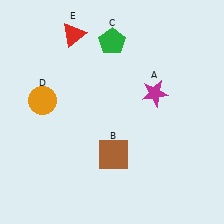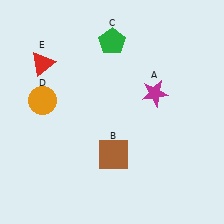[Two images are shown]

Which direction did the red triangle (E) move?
The red triangle (E) moved left.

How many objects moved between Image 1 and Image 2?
1 object moved between the two images.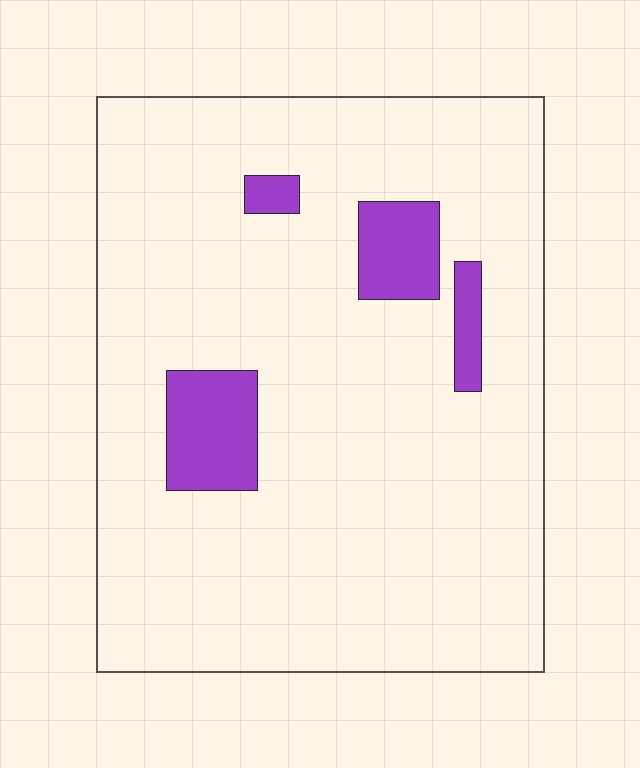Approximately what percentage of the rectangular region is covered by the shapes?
Approximately 10%.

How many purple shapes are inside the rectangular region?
4.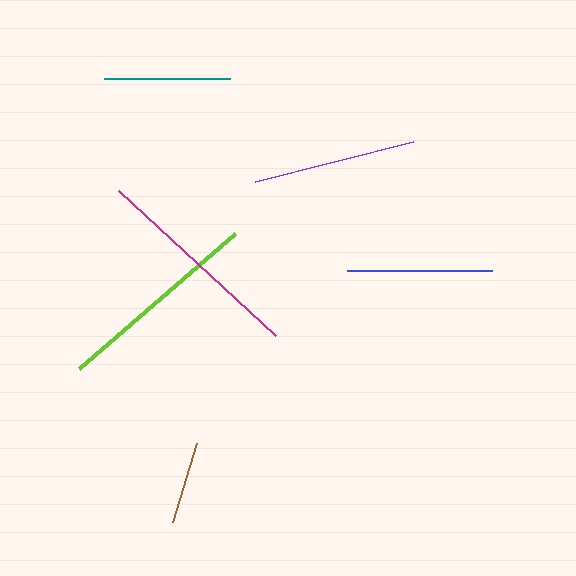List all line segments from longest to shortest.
From longest to shortest: magenta, lime, purple, blue, teal, brown.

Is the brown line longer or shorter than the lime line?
The lime line is longer than the brown line.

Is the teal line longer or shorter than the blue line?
The blue line is longer than the teal line.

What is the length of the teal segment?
The teal segment is approximately 126 pixels long.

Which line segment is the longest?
The magenta line is the longest at approximately 213 pixels.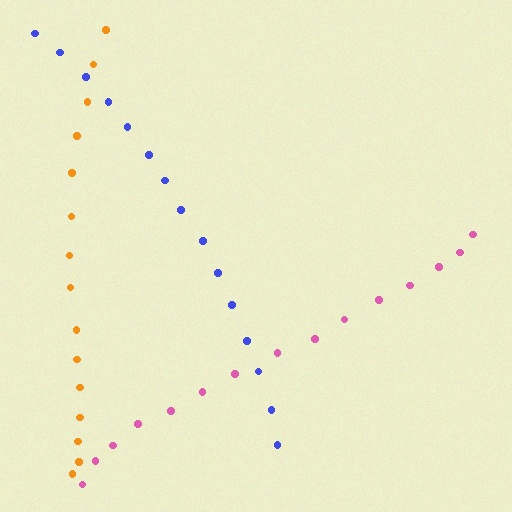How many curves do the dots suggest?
There are 3 distinct paths.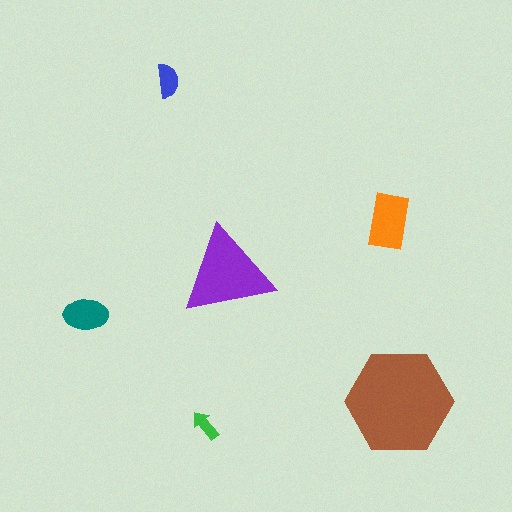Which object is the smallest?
The green arrow.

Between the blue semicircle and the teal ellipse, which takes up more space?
The teal ellipse.